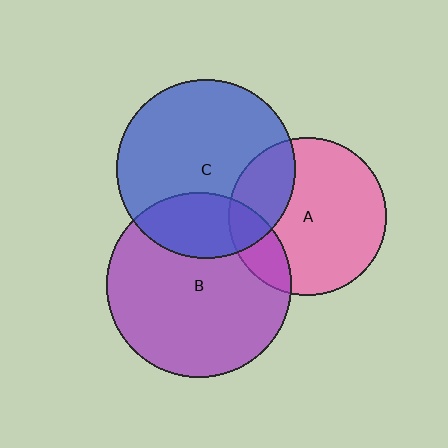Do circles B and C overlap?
Yes.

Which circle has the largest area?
Circle B (purple).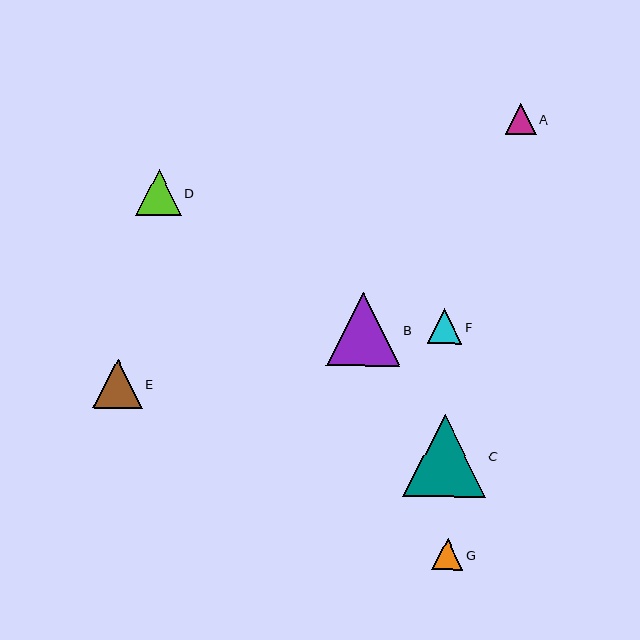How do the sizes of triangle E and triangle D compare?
Triangle E and triangle D are approximately the same size.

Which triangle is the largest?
Triangle C is the largest with a size of approximately 82 pixels.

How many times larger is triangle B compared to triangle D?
Triangle B is approximately 1.6 times the size of triangle D.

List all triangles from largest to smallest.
From largest to smallest: C, B, E, D, F, G, A.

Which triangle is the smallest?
Triangle A is the smallest with a size of approximately 31 pixels.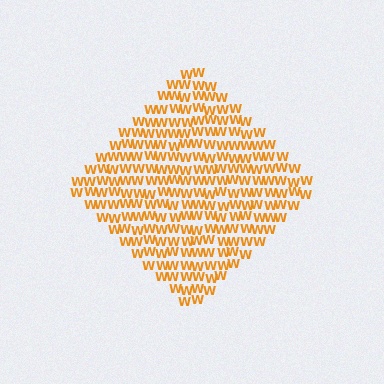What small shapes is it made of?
It is made of small letter W's.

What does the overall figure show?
The overall figure shows a diamond.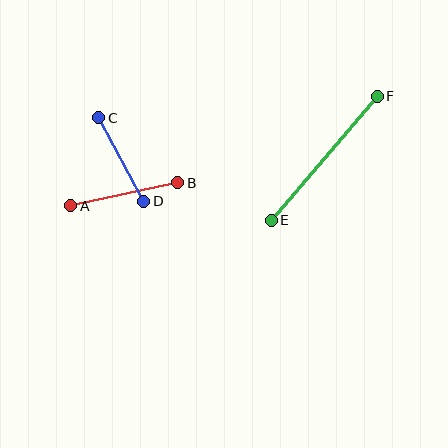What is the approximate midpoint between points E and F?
The midpoint is at approximately (324, 158) pixels.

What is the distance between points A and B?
The distance is approximately 110 pixels.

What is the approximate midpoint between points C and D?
The midpoint is at approximately (121, 159) pixels.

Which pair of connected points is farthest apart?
Points E and F are farthest apart.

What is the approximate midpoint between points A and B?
The midpoint is at approximately (124, 194) pixels.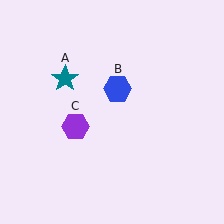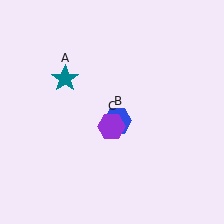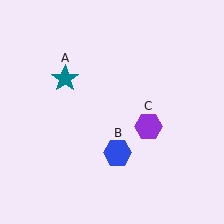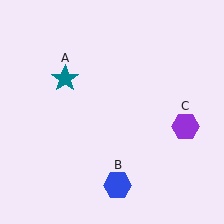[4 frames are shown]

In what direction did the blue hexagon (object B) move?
The blue hexagon (object B) moved down.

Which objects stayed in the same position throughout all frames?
Teal star (object A) remained stationary.